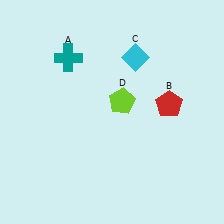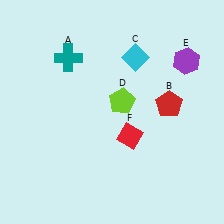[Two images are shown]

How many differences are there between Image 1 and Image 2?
There are 2 differences between the two images.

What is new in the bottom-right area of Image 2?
A red diamond (F) was added in the bottom-right area of Image 2.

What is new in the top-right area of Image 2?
A purple hexagon (E) was added in the top-right area of Image 2.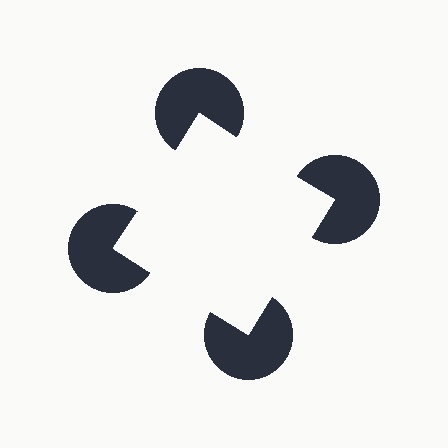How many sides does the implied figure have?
4 sides.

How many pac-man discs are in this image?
There are 4 — one at each vertex of the illusory square.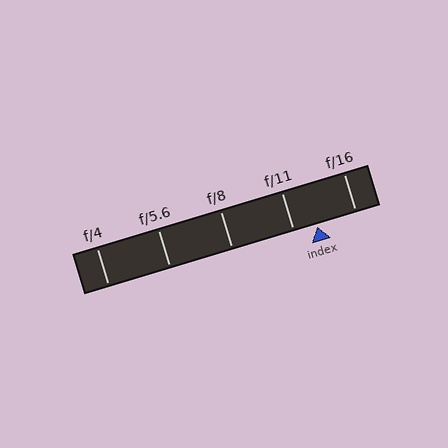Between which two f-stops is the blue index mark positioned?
The index mark is between f/11 and f/16.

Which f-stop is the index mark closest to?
The index mark is closest to f/11.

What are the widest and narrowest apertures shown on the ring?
The widest aperture shown is f/4 and the narrowest is f/16.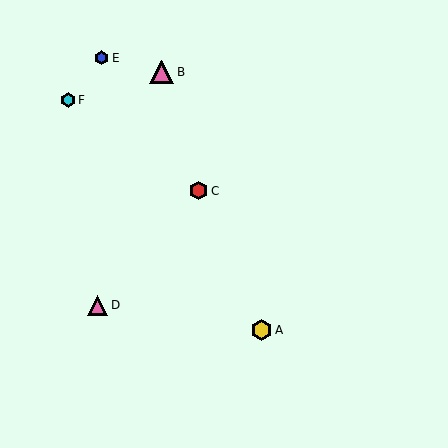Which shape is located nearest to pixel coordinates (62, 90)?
The cyan hexagon (labeled F) at (68, 100) is nearest to that location.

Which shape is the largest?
The pink triangle (labeled B) is the largest.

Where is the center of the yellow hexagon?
The center of the yellow hexagon is at (262, 330).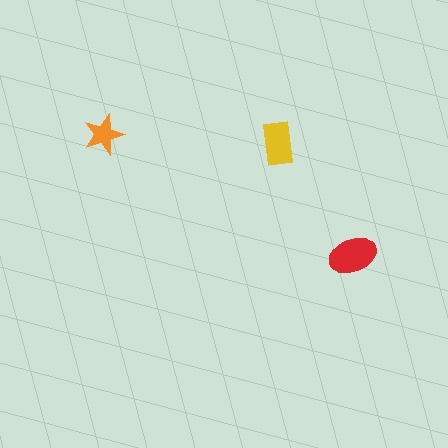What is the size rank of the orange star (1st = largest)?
3rd.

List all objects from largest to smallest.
The red ellipse, the yellow rectangle, the orange star.